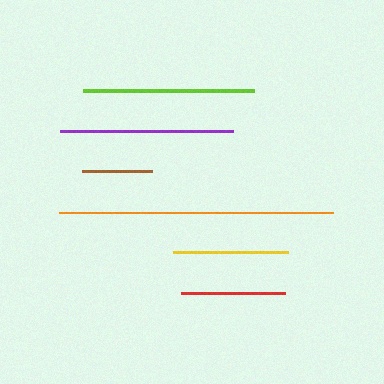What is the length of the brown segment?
The brown segment is approximately 69 pixels long.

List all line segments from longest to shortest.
From longest to shortest: orange, purple, lime, yellow, red, brown.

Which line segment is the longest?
The orange line is the longest at approximately 274 pixels.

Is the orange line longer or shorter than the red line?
The orange line is longer than the red line.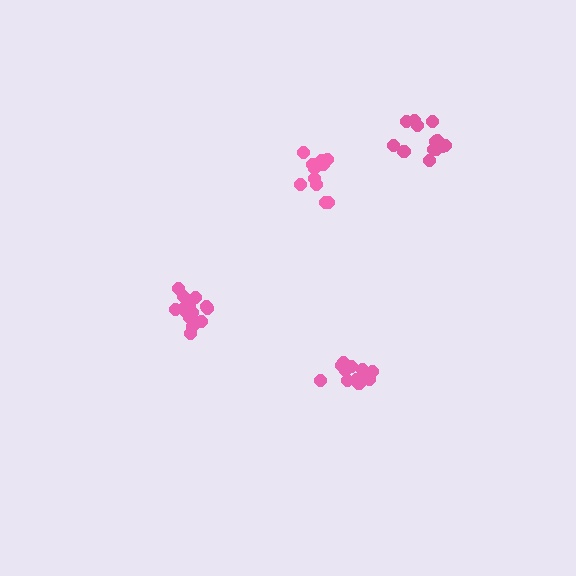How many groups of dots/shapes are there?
There are 4 groups.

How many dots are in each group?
Group 1: 13 dots, Group 2: 17 dots, Group 3: 15 dots, Group 4: 11 dots (56 total).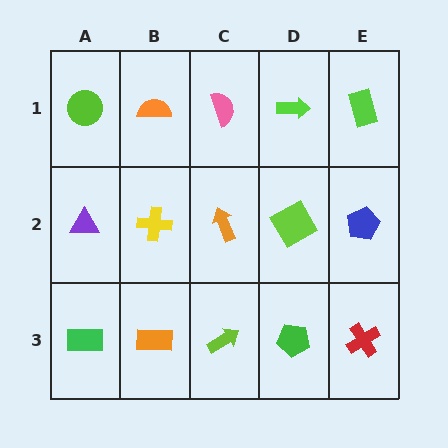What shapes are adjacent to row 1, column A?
A purple triangle (row 2, column A), an orange semicircle (row 1, column B).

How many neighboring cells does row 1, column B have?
3.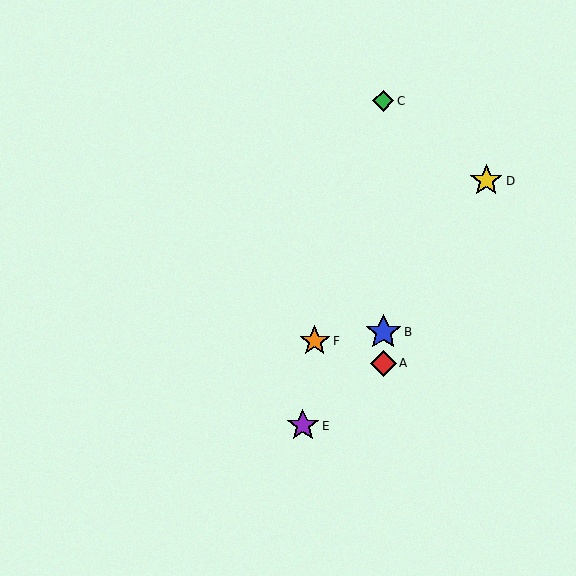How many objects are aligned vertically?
3 objects (A, B, C) are aligned vertically.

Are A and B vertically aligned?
Yes, both are at x≈383.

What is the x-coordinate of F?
Object F is at x≈315.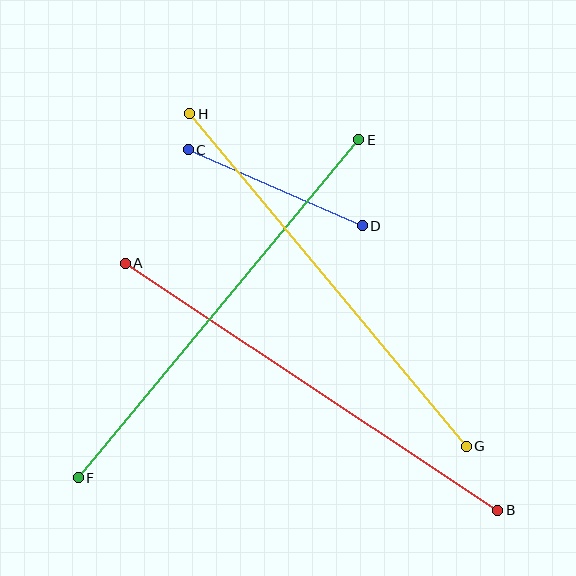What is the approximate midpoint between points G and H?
The midpoint is at approximately (328, 280) pixels.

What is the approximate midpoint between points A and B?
The midpoint is at approximately (311, 387) pixels.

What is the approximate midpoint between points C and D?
The midpoint is at approximately (275, 188) pixels.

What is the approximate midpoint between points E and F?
The midpoint is at approximately (218, 309) pixels.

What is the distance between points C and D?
The distance is approximately 190 pixels.